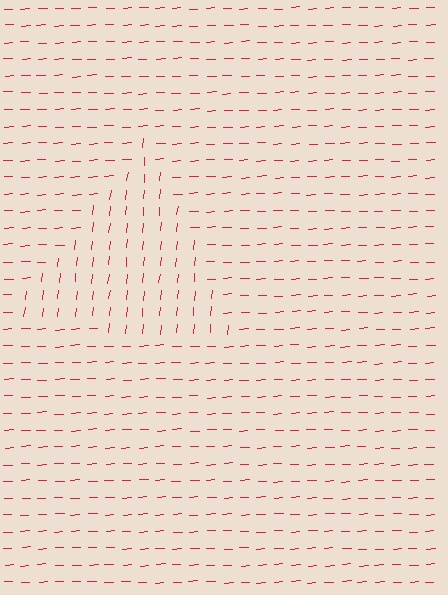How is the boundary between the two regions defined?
The boundary is defined purely by a change in line orientation (approximately 79 degrees difference). All lines are the same color and thickness.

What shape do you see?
I see a triangle.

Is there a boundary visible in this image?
Yes, there is a texture boundary formed by a change in line orientation.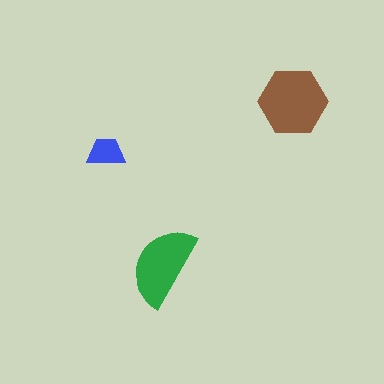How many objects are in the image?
There are 3 objects in the image.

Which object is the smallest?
The blue trapezoid.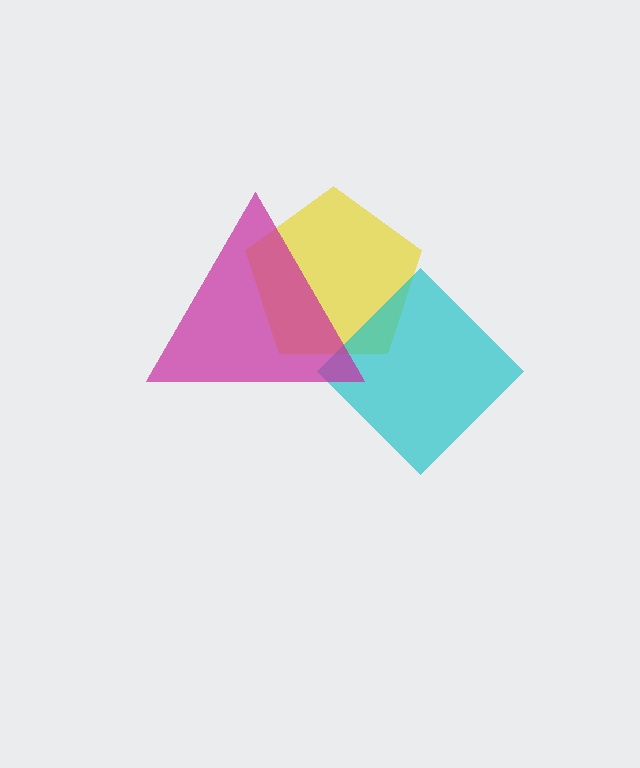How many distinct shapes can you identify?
There are 3 distinct shapes: a yellow pentagon, a cyan diamond, a magenta triangle.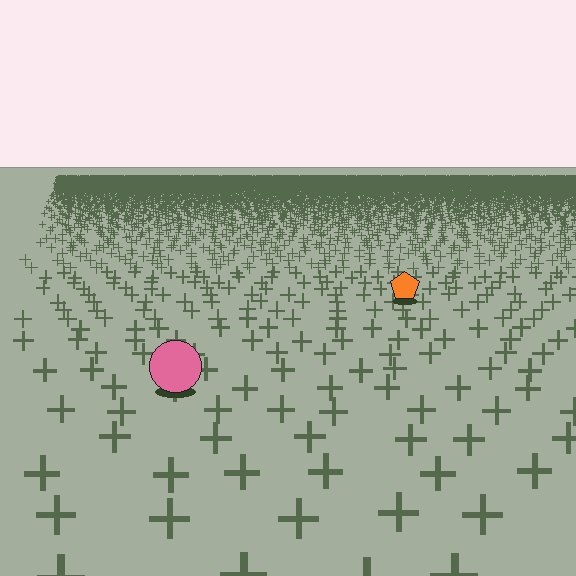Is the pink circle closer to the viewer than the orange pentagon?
Yes. The pink circle is closer — you can tell from the texture gradient: the ground texture is coarser near it.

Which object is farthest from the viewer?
The orange pentagon is farthest from the viewer. It appears smaller and the ground texture around it is denser.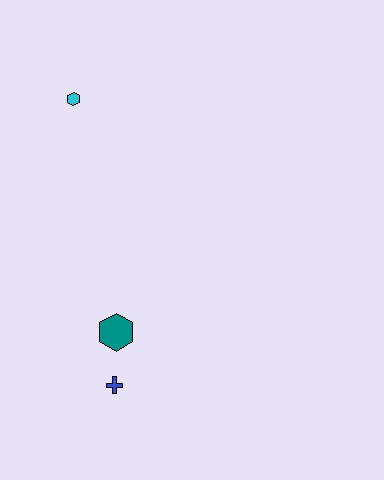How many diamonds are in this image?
There are no diamonds.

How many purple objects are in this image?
There are no purple objects.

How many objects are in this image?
There are 3 objects.